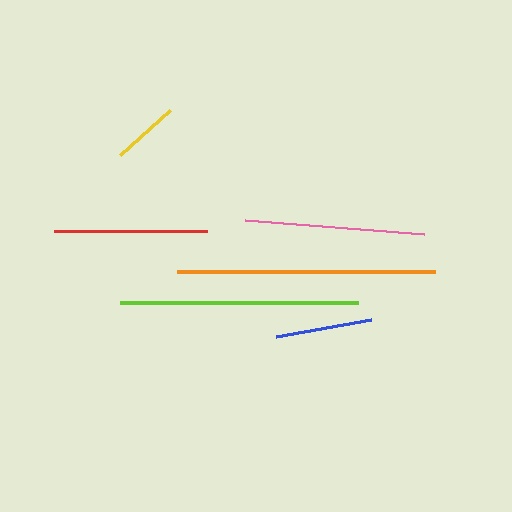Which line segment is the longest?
The orange line is the longest at approximately 258 pixels.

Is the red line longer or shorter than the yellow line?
The red line is longer than the yellow line.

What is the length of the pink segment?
The pink segment is approximately 180 pixels long.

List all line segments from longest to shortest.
From longest to shortest: orange, lime, pink, red, blue, yellow.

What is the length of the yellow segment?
The yellow segment is approximately 67 pixels long.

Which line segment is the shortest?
The yellow line is the shortest at approximately 67 pixels.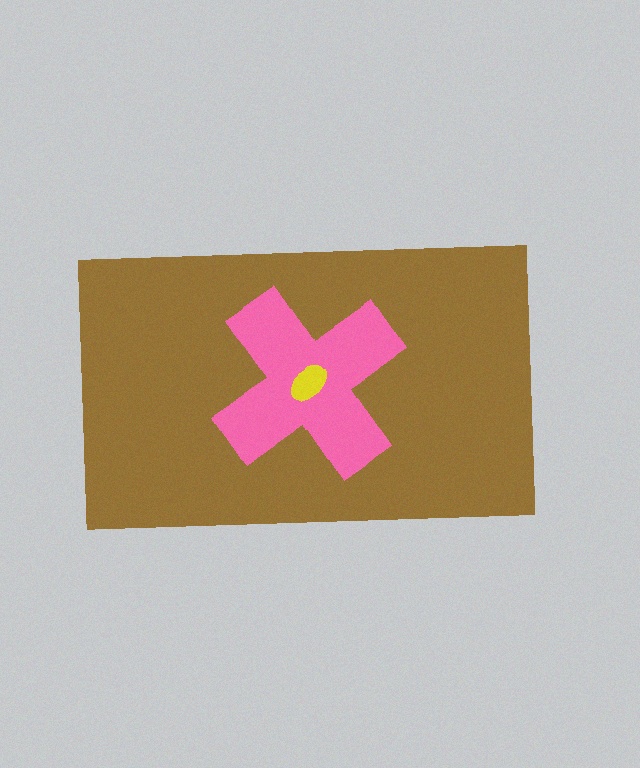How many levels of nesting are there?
3.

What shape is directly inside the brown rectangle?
The pink cross.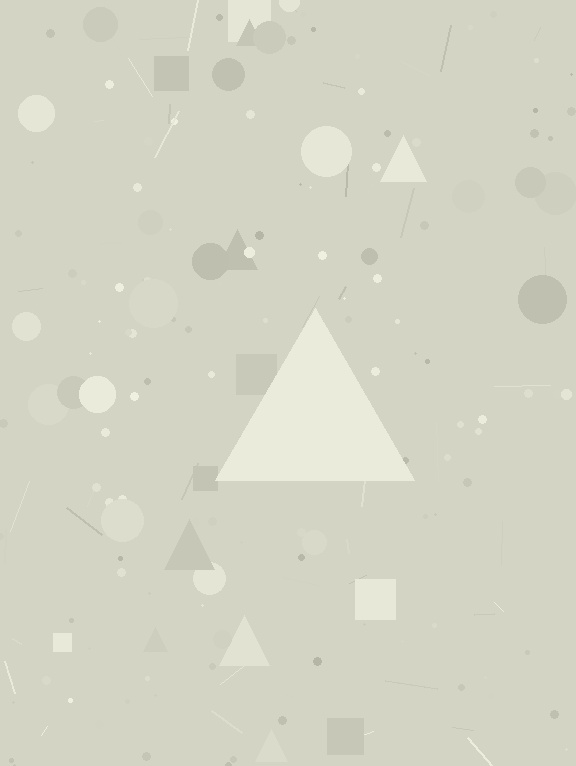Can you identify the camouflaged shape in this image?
The camouflaged shape is a triangle.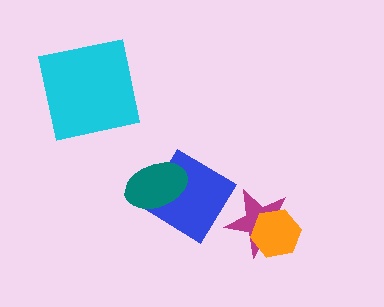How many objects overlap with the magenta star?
2 objects overlap with the magenta star.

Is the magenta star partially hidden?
Yes, it is partially covered by another shape.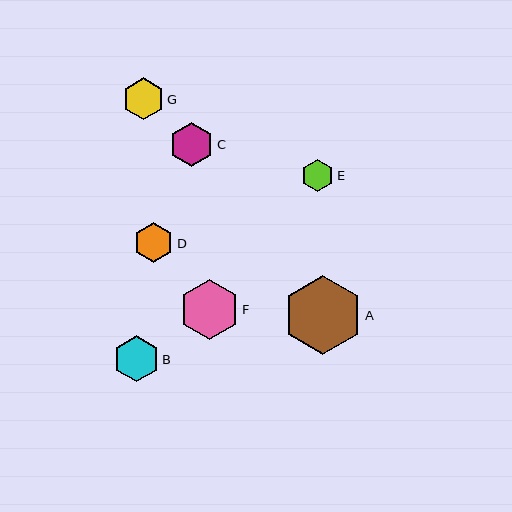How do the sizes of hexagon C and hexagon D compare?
Hexagon C and hexagon D are approximately the same size.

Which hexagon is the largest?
Hexagon A is the largest with a size of approximately 79 pixels.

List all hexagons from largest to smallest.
From largest to smallest: A, F, B, C, G, D, E.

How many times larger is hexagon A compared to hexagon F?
Hexagon A is approximately 1.3 times the size of hexagon F.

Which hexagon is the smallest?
Hexagon E is the smallest with a size of approximately 32 pixels.